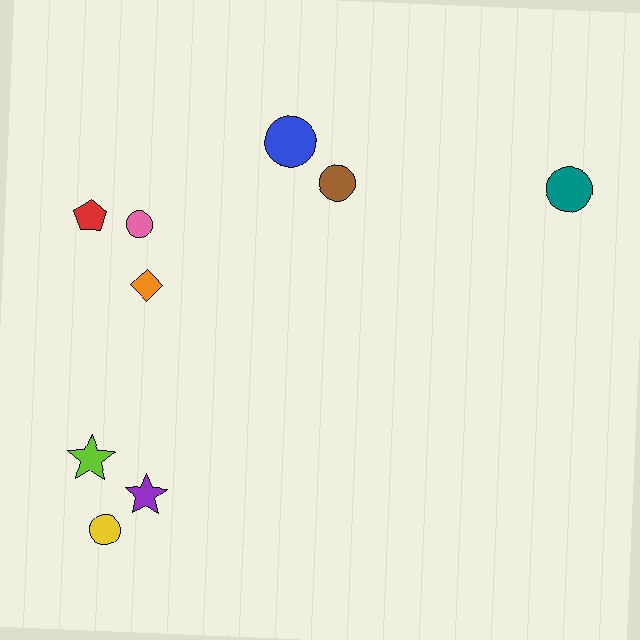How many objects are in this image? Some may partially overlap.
There are 9 objects.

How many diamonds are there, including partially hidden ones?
There is 1 diamond.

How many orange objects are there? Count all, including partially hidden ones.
There is 1 orange object.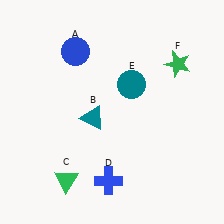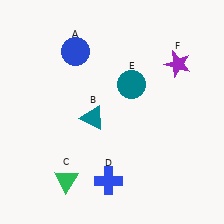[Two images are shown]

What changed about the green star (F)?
In Image 1, F is green. In Image 2, it changed to purple.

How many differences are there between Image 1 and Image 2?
There is 1 difference between the two images.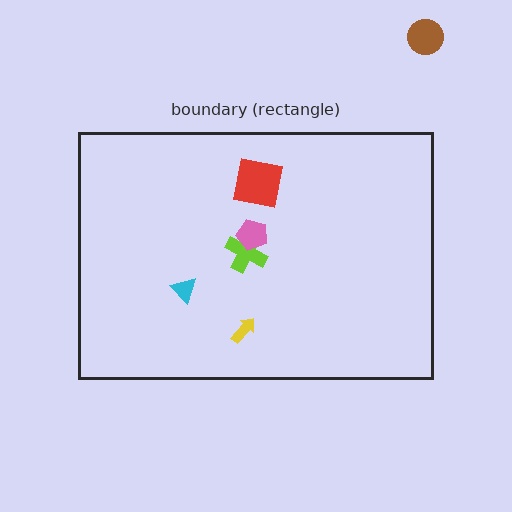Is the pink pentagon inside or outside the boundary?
Inside.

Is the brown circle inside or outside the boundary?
Outside.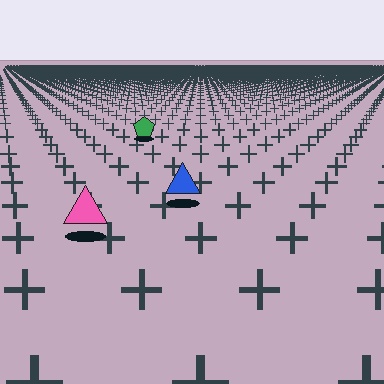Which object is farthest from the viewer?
The green pentagon is farthest from the viewer. It appears smaller and the ground texture around it is denser.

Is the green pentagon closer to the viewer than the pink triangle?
No. The pink triangle is closer — you can tell from the texture gradient: the ground texture is coarser near it.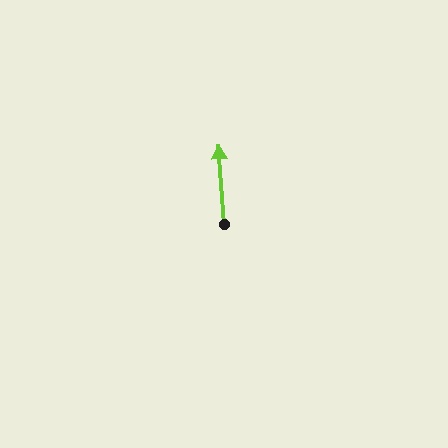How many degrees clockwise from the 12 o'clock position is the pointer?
Approximately 356 degrees.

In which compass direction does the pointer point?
North.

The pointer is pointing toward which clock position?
Roughly 12 o'clock.